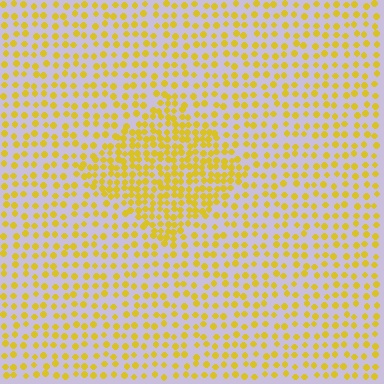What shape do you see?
I see a diamond.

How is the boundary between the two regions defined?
The boundary is defined by a change in element density (approximately 2.0x ratio). All elements are the same color, size, and shape.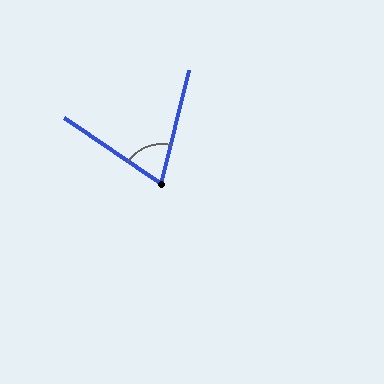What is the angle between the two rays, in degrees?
Approximately 70 degrees.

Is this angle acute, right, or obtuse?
It is acute.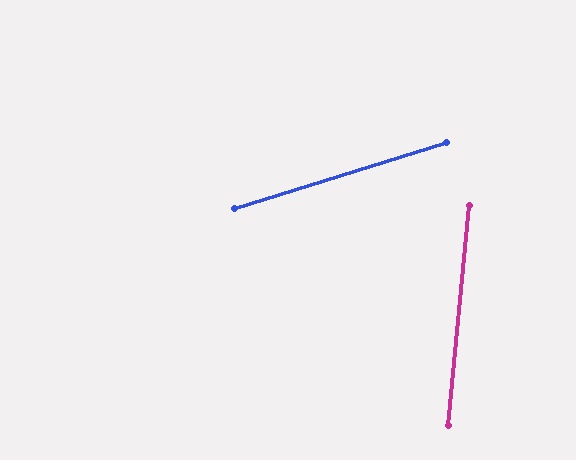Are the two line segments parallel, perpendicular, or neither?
Neither parallel nor perpendicular — they differ by about 67°.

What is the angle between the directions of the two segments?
Approximately 67 degrees.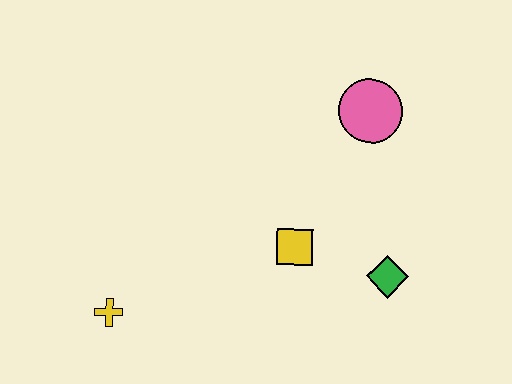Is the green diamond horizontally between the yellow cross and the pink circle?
No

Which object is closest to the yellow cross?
The yellow square is closest to the yellow cross.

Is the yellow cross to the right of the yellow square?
No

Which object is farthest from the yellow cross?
The pink circle is farthest from the yellow cross.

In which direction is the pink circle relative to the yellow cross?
The pink circle is to the right of the yellow cross.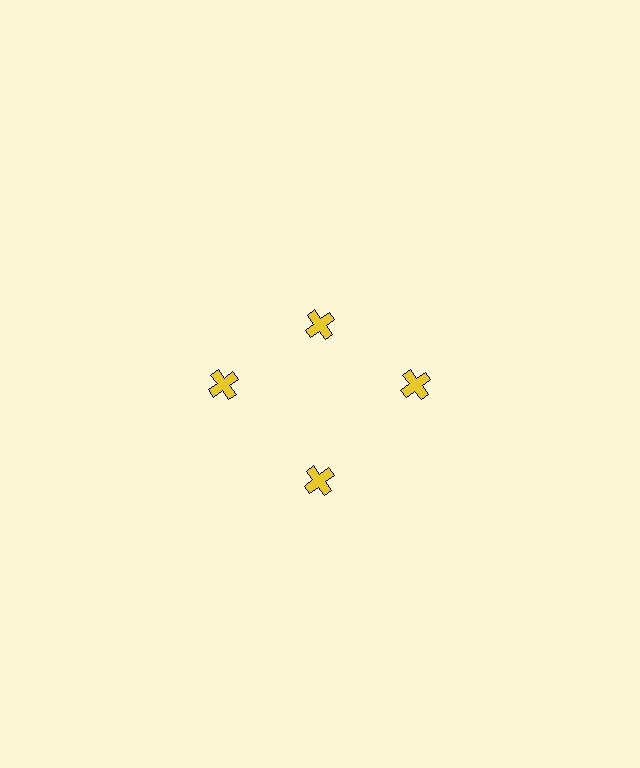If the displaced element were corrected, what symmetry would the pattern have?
It would have 4-fold rotational symmetry — the pattern would map onto itself every 90 degrees.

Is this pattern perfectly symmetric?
No. The 4 yellow crosses are arranged in a ring, but one element near the 12 o'clock position is pulled inward toward the center, breaking the 4-fold rotational symmetry.